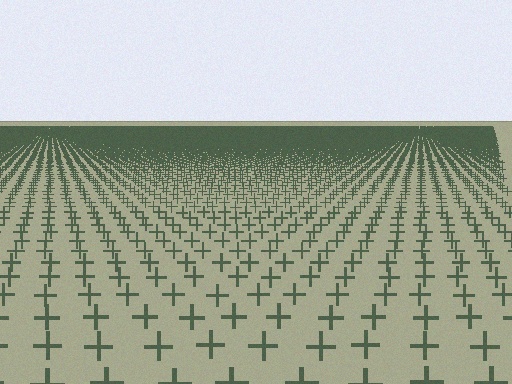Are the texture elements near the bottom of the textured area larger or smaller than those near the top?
Larger. Near the bottom, elements are closer to the viewer and appear at a bigger on-screen size.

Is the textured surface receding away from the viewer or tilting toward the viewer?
The surface is receding away from the viewer. Texture elements get smaller and denser toward the top.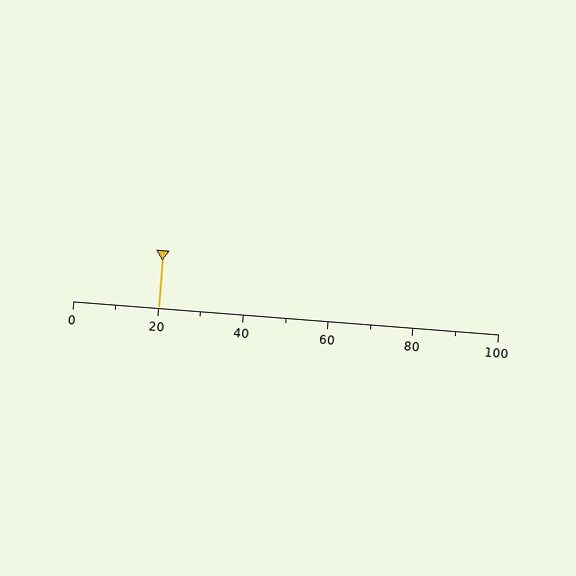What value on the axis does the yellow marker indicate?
The marker indicates approximately 20.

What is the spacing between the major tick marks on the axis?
The major ticks are spaced 20 apart.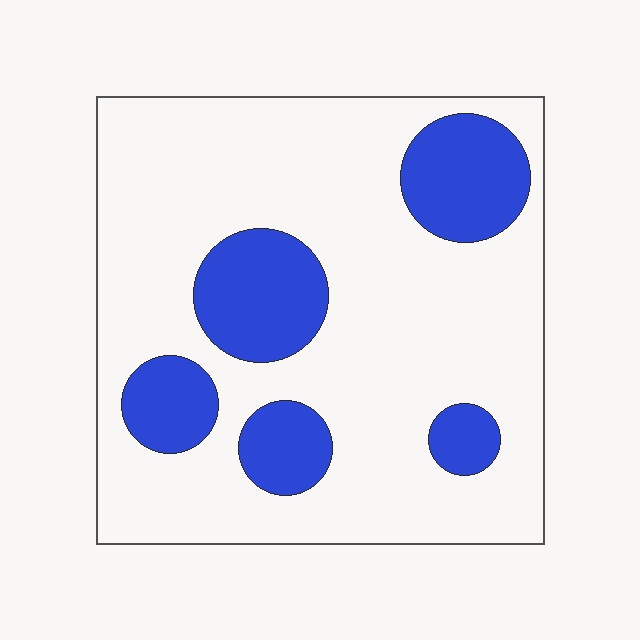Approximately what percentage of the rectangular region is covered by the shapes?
Approximately 25%.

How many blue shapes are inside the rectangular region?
5.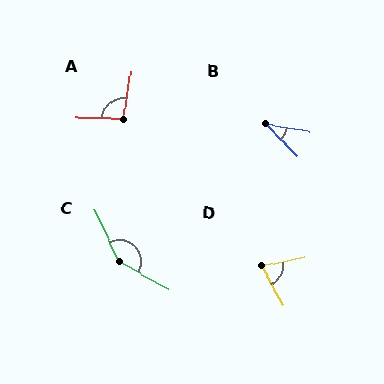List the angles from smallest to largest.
B (37°), D (73°), A (98°), C (144°).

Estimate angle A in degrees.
Approximately 98 degrees.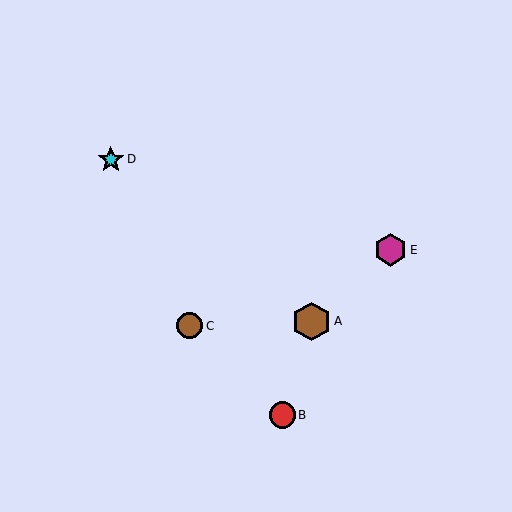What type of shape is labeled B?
Shape B is a red circle.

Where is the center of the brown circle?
The center of the brown circle is at (190, 326).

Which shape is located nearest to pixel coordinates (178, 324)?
The brown circle (labeled C) at (190, 326) is nearest to that location.